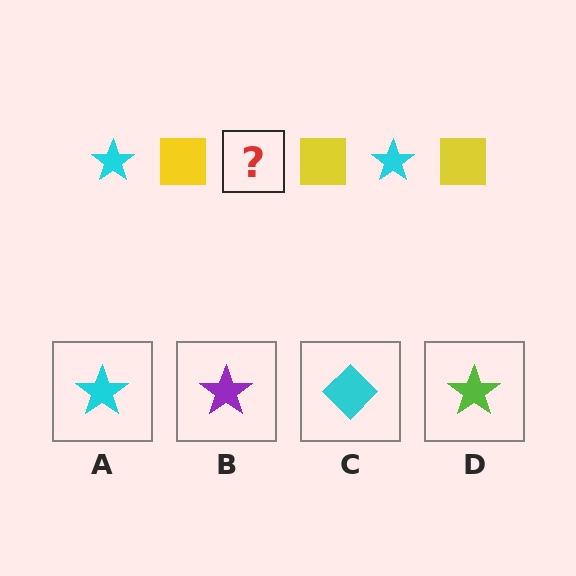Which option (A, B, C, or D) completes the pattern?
A.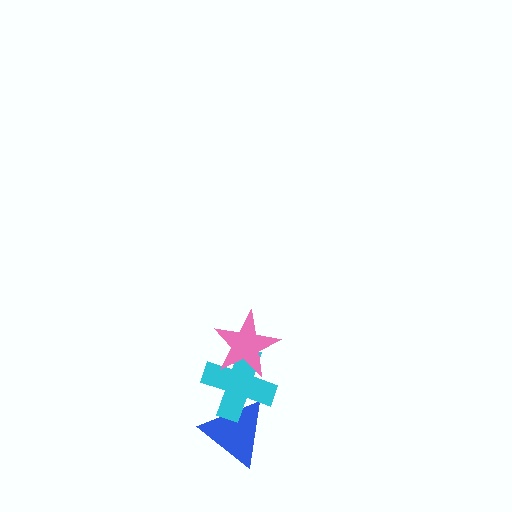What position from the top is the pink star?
The pink star is 1st from the top.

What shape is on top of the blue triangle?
The cyan cross is on top of the blue triangle.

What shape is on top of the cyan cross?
The pink star is on top of the cyan cross.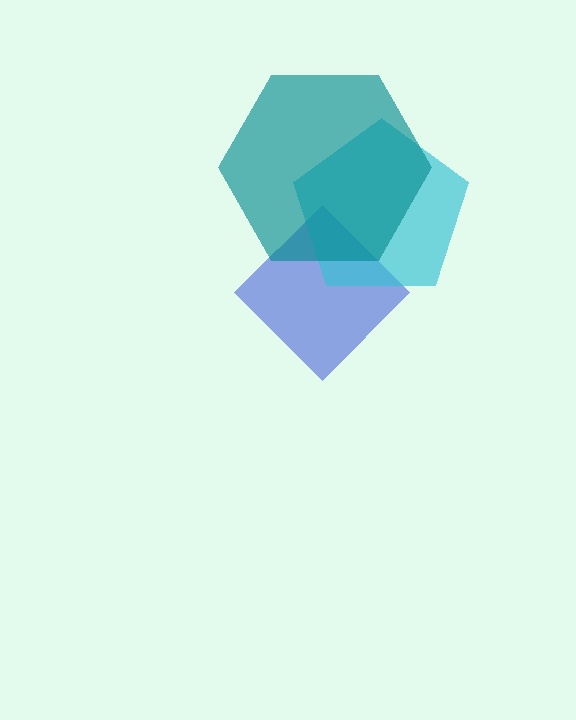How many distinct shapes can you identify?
There are 3 distinct shapes: a blue diamond, a cyan pentagon, a teal hexagon.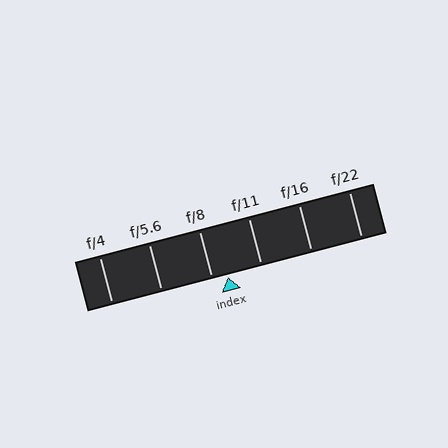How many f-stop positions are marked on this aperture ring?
There are 6 f-stop positions marked.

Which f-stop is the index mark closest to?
The index mark is closest to f/8.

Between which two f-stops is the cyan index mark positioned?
The index mark is between f/8 and f/11.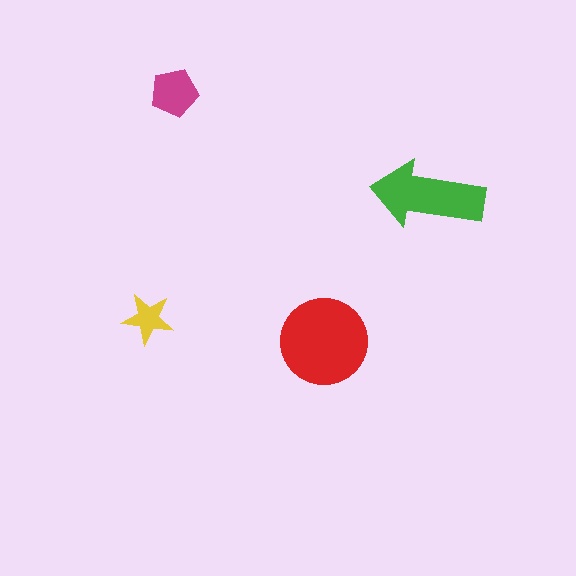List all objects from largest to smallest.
The red circle, the green arrow, the magenta pentagon, the yellow star.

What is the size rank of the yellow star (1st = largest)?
4th.